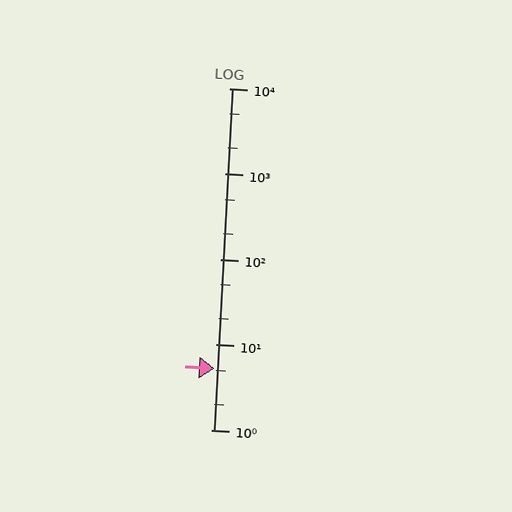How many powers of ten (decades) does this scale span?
The scale spans 4 decades, from 1 to 10000.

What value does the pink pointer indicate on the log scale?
The pointer indicates approximately 5.2.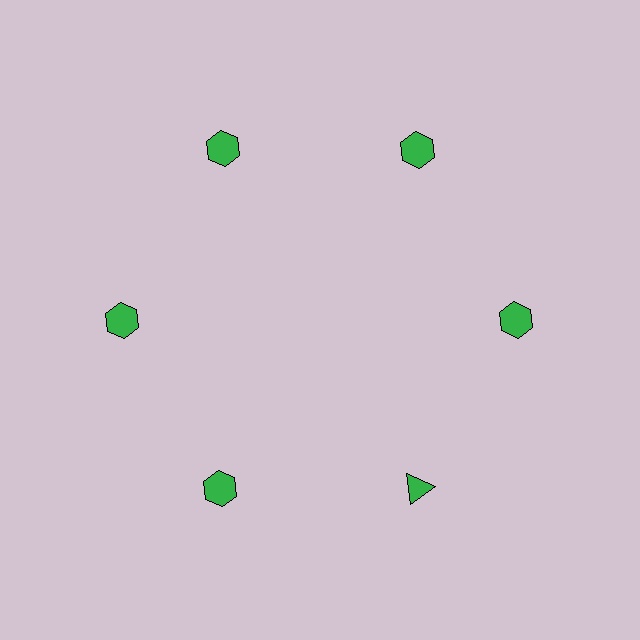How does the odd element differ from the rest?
It has a different shape: triangle instead of hexagon.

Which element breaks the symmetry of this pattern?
The green triangle at roughly the 5 o'clock position breaks the symmetry. All other shapes are green hexagons.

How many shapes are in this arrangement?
There are 6 shapes arranged in a ring pattern.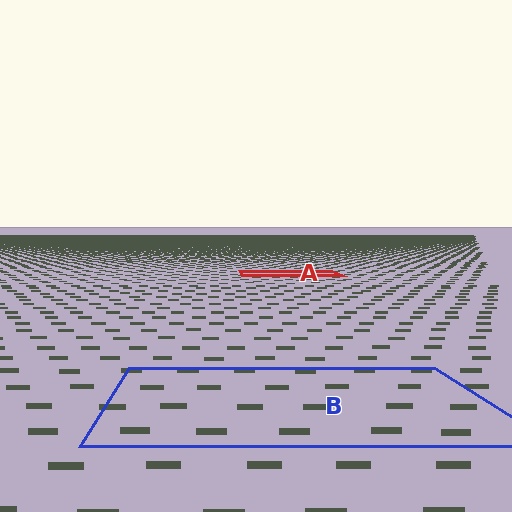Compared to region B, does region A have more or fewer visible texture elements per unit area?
Region A has more texture elements per unit area — they are packed more densely because it is farther away.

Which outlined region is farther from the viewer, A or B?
Region A is farther from the viewer — the texture elements inside it appear smaller and more densely packed.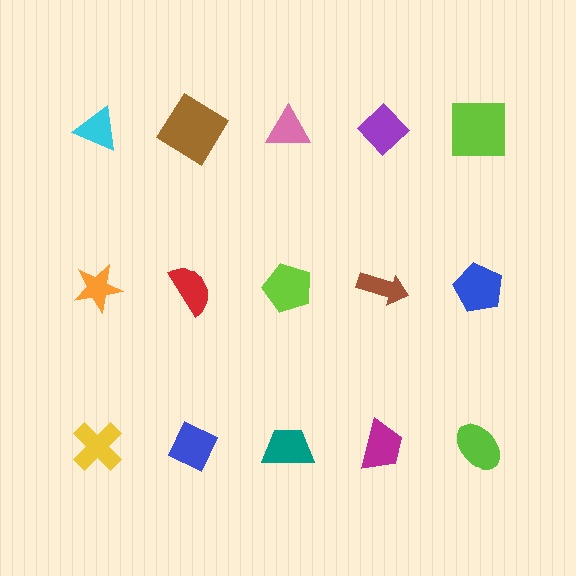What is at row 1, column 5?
A lime square.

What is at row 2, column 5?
A blue pentagon.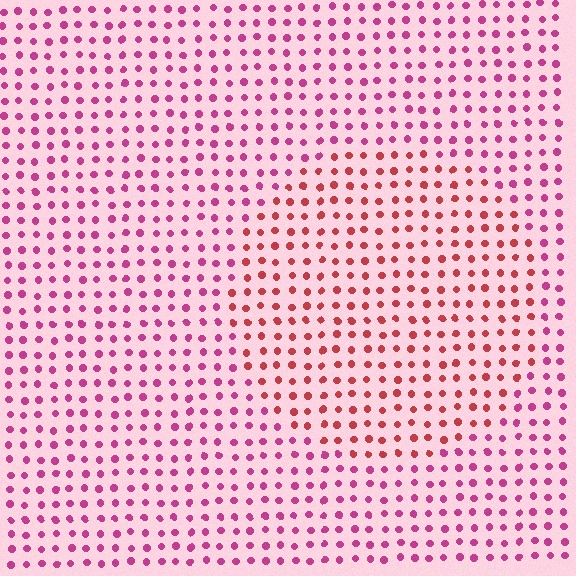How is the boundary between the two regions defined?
The boundary is defined purely by a slight shift in hue (about 33 degrees). Spacing, size, and orientation are identical on both sides.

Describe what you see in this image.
The image is filled with small magenta elements in a uniform arrangement. A circle-shaped region is visible where the elements are tinted to a slightly different hue, forming a subtle color boundary.